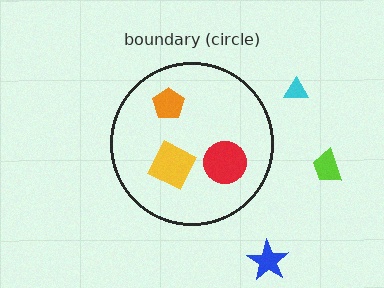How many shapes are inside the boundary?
3 inside, 3 outside.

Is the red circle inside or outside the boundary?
Inside.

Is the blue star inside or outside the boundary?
Outside.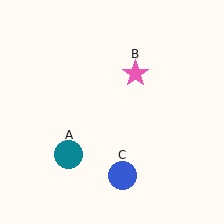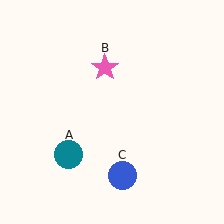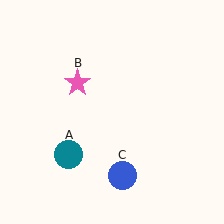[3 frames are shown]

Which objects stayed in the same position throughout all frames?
Teal circle (object A) and blue circle (object C) remained stationary.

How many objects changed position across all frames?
1 object changed position: pink star (object B).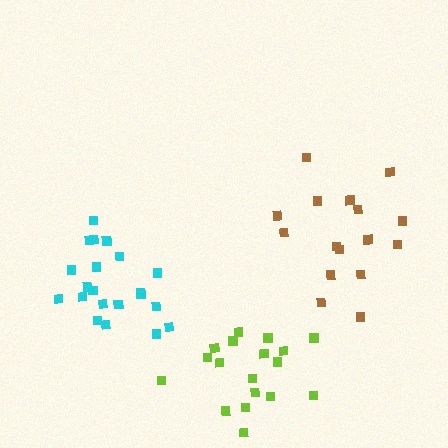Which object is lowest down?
The lime cluster is bottommost.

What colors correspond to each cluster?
The clusters are colored: cyan, lime, brown.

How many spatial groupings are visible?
There are 3 spatial groupings.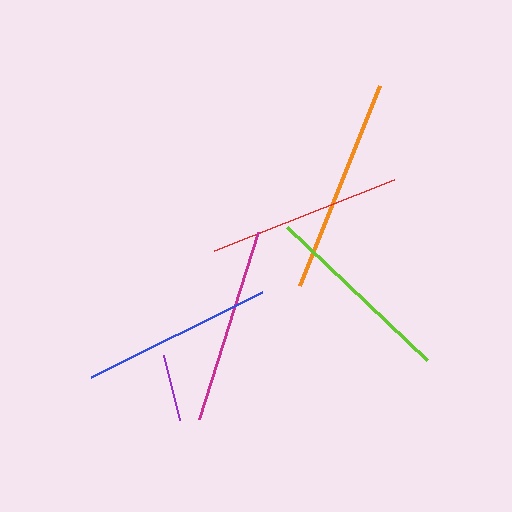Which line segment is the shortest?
The purple line is the shortest at approximately 67 pixels.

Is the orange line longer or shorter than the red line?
The orange line is longer than the red line.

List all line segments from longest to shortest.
From longest to shortest: orange, magenta, red, lime, blue, purple.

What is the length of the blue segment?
The blue segment is approximately 191 pixels long.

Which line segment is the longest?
The orange line is the longest at approximately 215 pixels.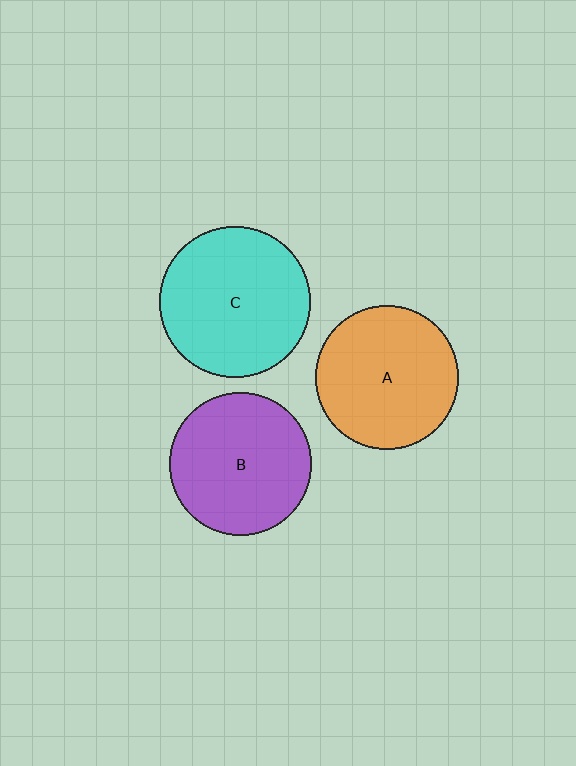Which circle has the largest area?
Circle C (cyan).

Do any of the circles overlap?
No, none of the circles overlap.